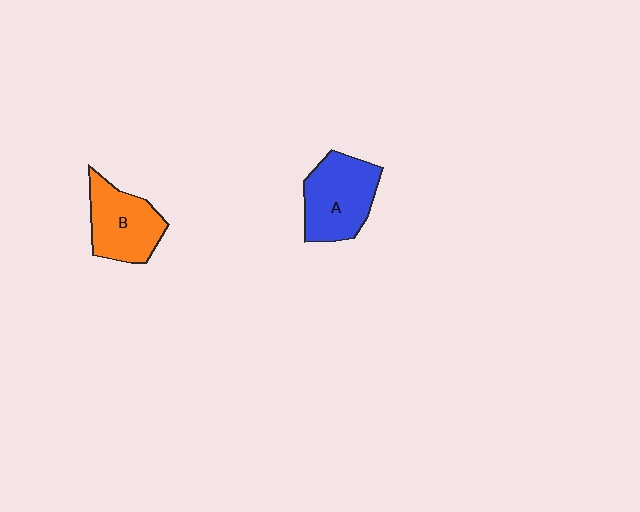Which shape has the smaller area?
Shape B (orange).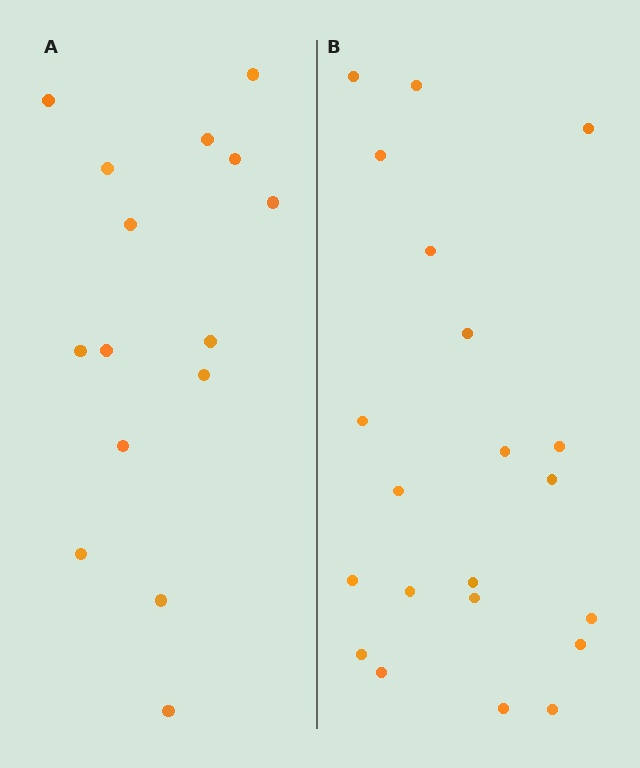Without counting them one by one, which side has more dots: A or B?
Region B (the right region) has more dots.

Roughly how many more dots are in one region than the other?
Region B has about 6 more dots than region A.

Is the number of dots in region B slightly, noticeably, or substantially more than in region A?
Region B has noticeably more, but not dramatically so. The ratio is roughly 1.4 to 1.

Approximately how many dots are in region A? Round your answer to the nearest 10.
About 20 dots. (The exact count is 15, which rounds to 20.)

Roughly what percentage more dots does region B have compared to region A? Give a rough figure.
About 40% more.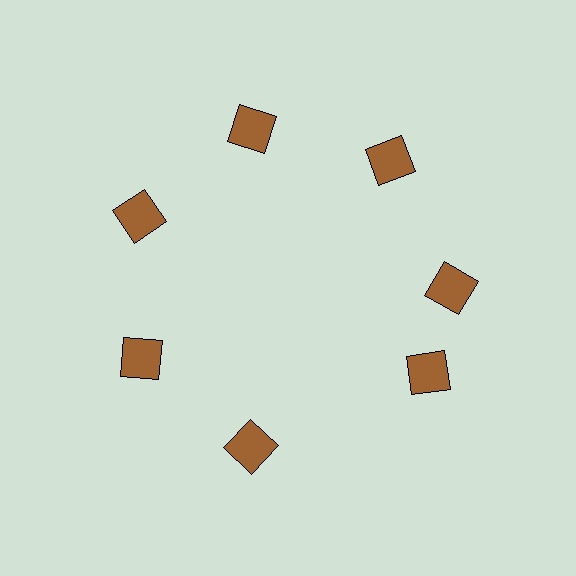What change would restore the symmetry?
The symmetry would be restored by rotating it back into even spacing with its neighbors so that all 7 squares sit at equal angles and equal distance from the center.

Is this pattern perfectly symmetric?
No. The 7 brown squares are arranged in a ring, but one element near the 5 o'clock position is rotated out of alignment along the ring, breaking the 7-fold rotational symmetry.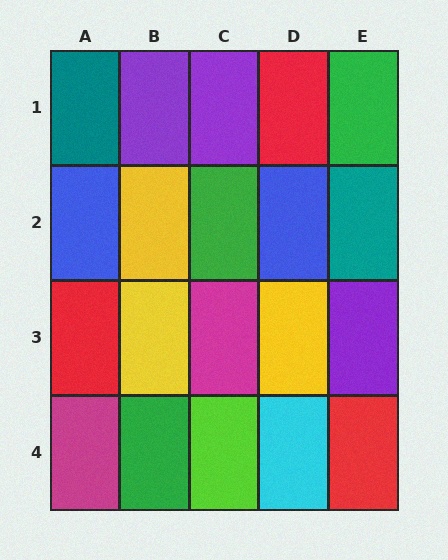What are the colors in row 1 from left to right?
Teal, purple, purple, red, green.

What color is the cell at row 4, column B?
Green.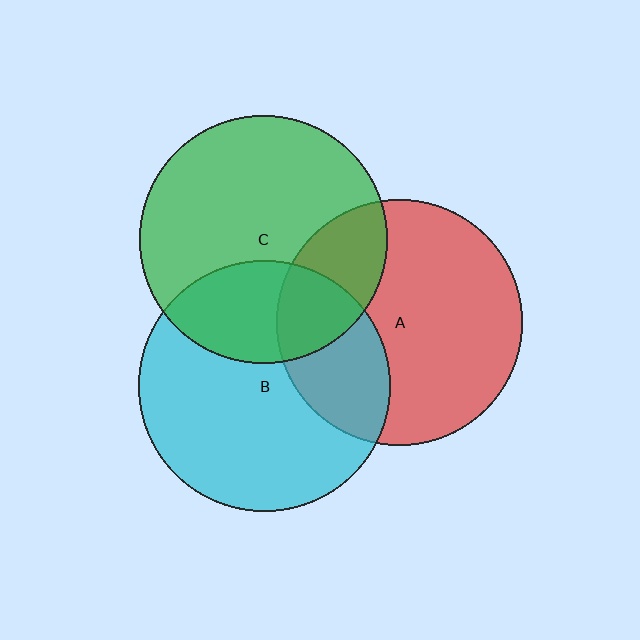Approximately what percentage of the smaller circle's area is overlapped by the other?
Approximately 25%.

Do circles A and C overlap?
Yes.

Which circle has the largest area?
Circle B (cyan).